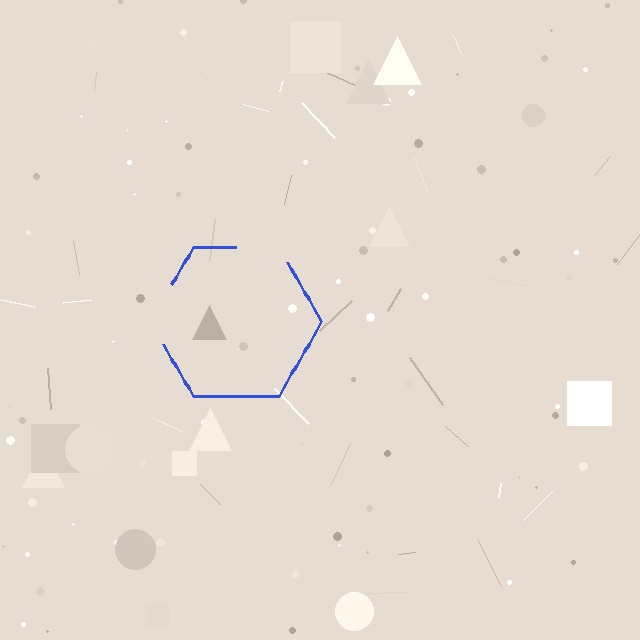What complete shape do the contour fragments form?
The contour fragments form a hexagon.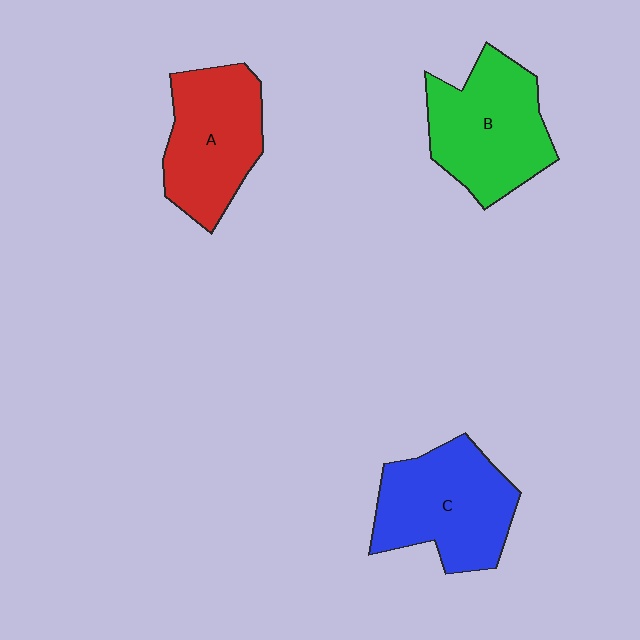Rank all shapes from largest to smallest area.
From largest to smallest: C (blue), B (green), A (red).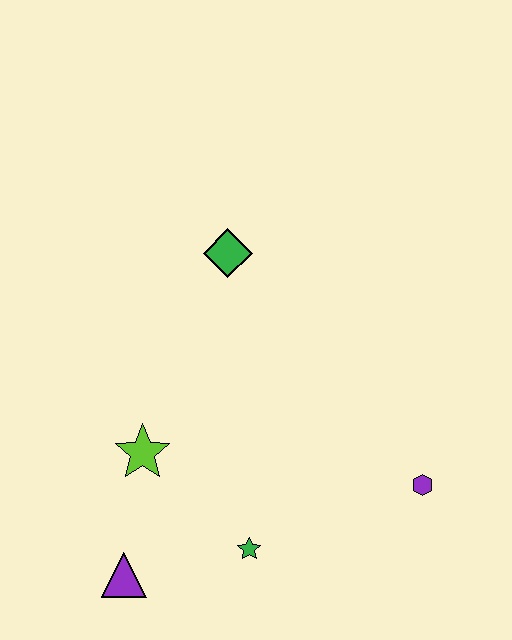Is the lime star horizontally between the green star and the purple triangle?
Yes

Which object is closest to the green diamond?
The lime star is closest to the green diamond.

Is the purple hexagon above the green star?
Yes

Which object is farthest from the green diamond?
The purple triangle is farthest from the green diamond.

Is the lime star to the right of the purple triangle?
Yes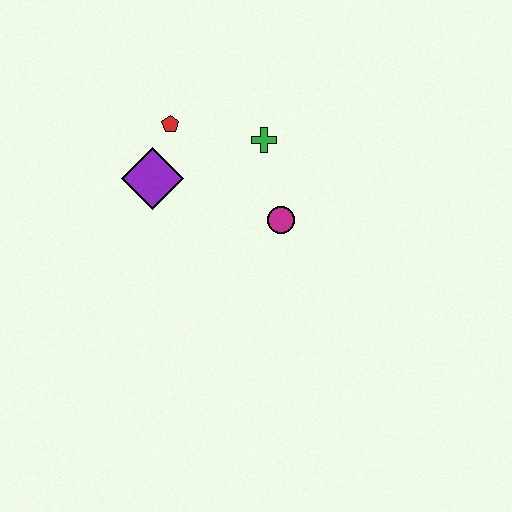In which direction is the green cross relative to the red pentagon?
The green cross is to the right of the red pentagon.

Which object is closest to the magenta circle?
The green cross is closest to the magenta circle.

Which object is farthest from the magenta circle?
The red pentagon is farthest from the magenta circle.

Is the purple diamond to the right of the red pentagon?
No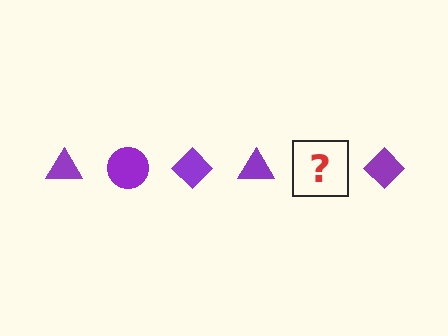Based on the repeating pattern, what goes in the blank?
The blank should be a purple circle.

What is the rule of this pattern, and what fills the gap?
The rule is that the pattern cycles through triangle, circle, diamond shapes in purple. The gap should be filled with a purple circle.